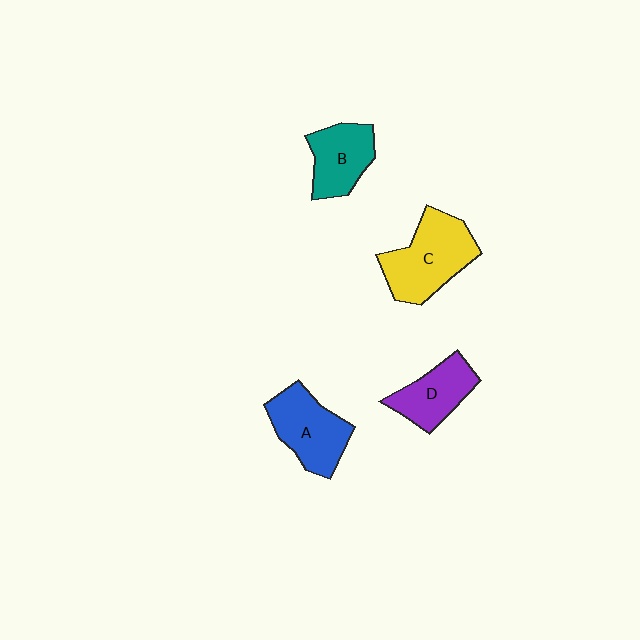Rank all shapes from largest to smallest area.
From largest to smallest: C (yellow), A (blue), B (teal), D (purple).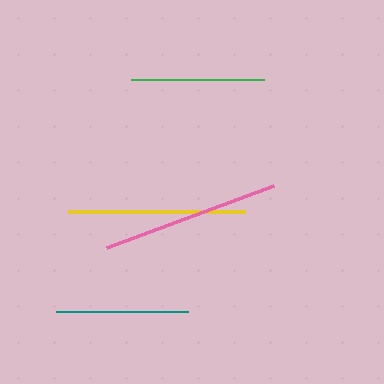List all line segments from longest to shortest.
From longest to shortest: pink, yellow, green, teal.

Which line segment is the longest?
The pink line is the longest at approximately 178 pixels.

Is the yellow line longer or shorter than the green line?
The yellow line is longer than the green line.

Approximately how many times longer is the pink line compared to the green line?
The pink line is approximately 1.3 times the length of the green line.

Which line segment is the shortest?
The teal line is the shortest at approximately 132 pixels.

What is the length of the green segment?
The green segment is approximately 133 pixels long.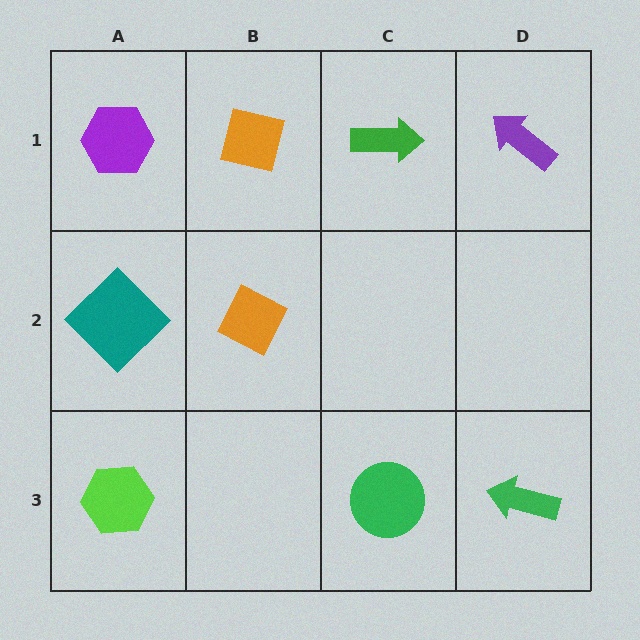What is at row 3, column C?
A green circle.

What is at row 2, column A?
A teal diamond.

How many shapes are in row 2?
2 shapes.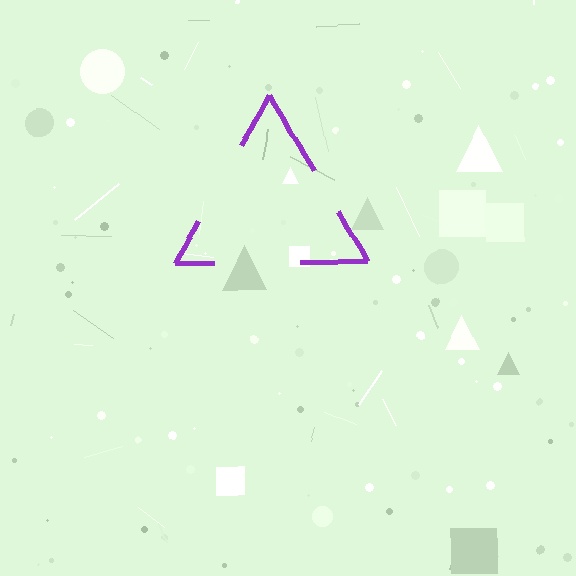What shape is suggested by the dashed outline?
The dashed outline suggests a triangle.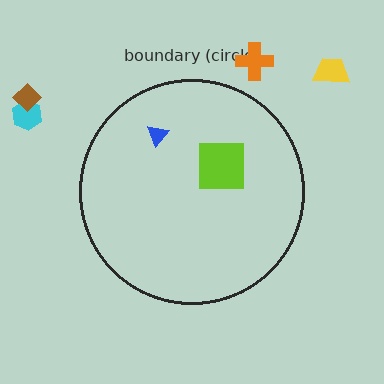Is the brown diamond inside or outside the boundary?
Outside.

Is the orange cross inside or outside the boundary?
Outside.